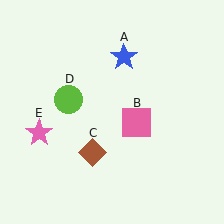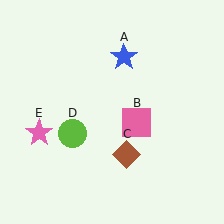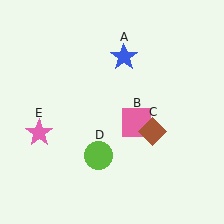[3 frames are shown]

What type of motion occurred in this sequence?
The brown diamond (object C), lime circle (object D) rotated counterclockwise around the center of the scene.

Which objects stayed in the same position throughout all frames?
Blue star (object A) and pink square (object B) and pink star (object E) remained stationary.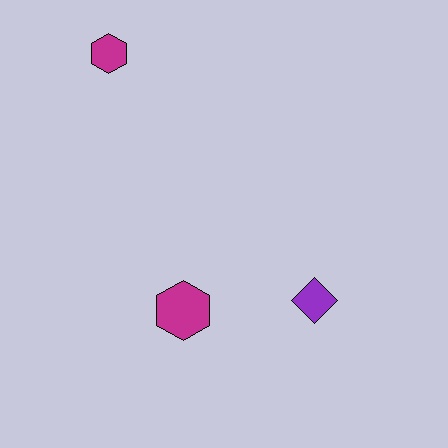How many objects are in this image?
There are 3 objects.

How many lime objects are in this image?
There are no lime objects.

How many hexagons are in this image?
There are 2 hexagons.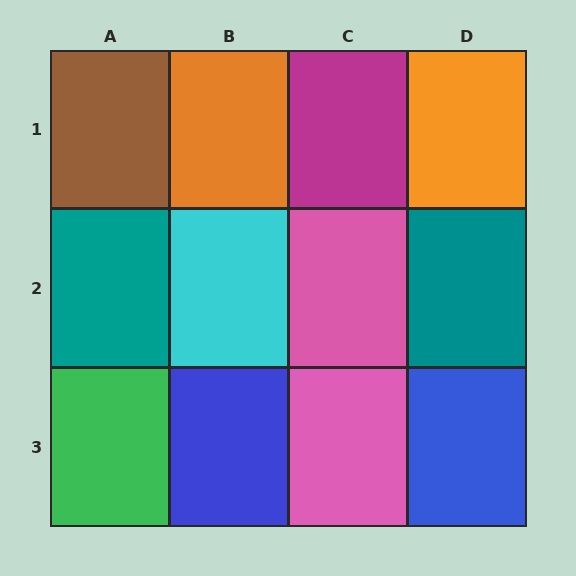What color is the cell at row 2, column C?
Pink.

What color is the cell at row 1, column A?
Brown.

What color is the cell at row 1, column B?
Orange.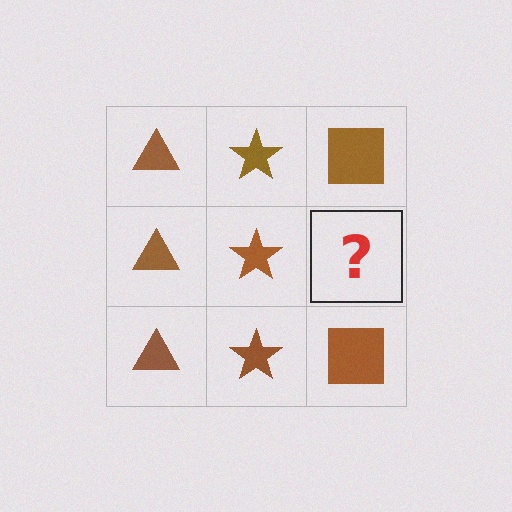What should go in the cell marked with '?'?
The missing cell should contain a brown square.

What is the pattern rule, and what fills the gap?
The rule is that each column has a consistent shape. The gap should be filled with a brown square.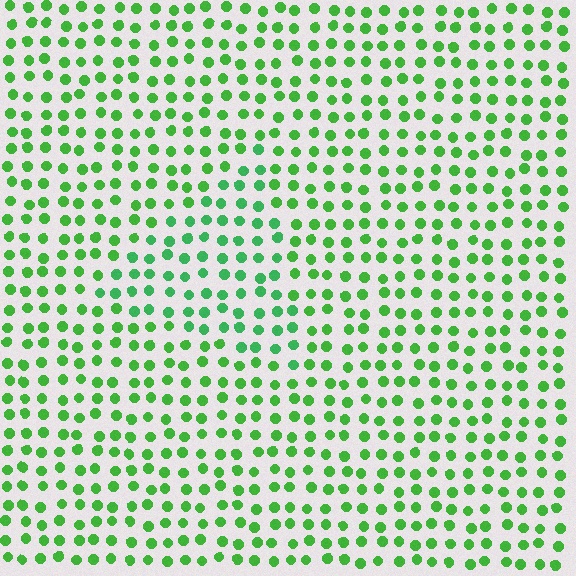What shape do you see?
I see a triangle.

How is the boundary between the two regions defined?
The boundary is defined purely by a slight shift in hue (about 20 degrees). Spacing, size, and orientation are identical on both sides.